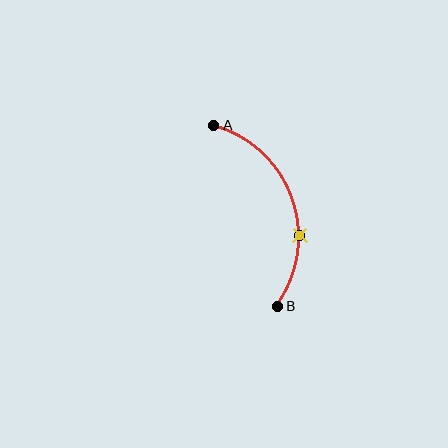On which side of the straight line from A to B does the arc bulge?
The arc bulges to the right of the straight line connecting A and B.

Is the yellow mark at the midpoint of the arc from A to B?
No. The yellow mark lies on the arc but is closer to endpoint B. The arc midpoint would be at the point on the curve equidistant along the arc from both A and B.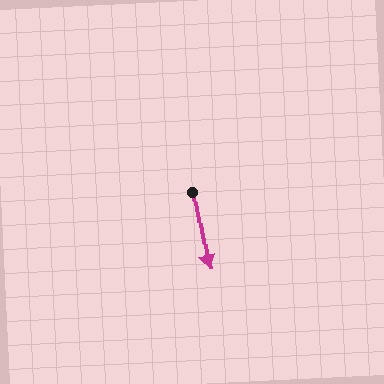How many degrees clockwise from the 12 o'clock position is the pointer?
Approximately 170 degrees.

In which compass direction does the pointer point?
South.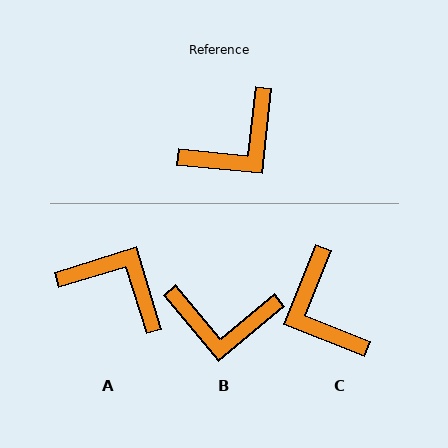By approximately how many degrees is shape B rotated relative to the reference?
Approximately 44 degrees clockwise.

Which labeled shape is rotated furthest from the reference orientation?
A, about 113 degrees away.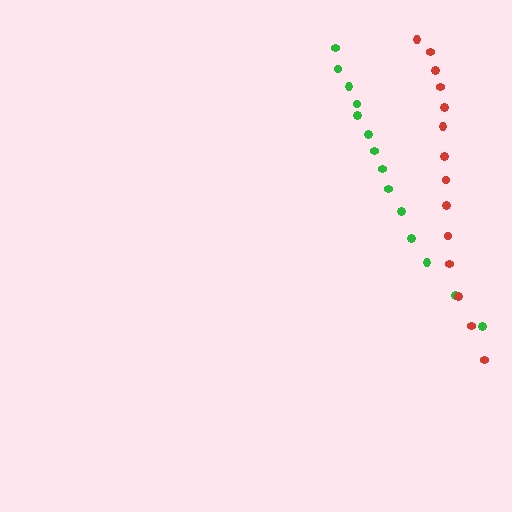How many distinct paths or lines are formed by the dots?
There are 2 distinct paths.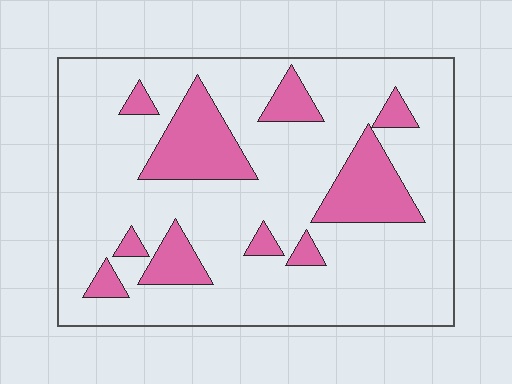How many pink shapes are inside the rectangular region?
10.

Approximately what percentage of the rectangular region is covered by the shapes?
Approximately 20%.